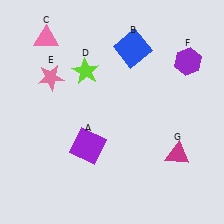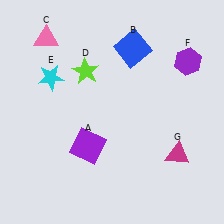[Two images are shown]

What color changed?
The star (E) changed from pink in Image 1 to cyan in Image 2.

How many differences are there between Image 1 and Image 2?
There is 1 difference between the two images.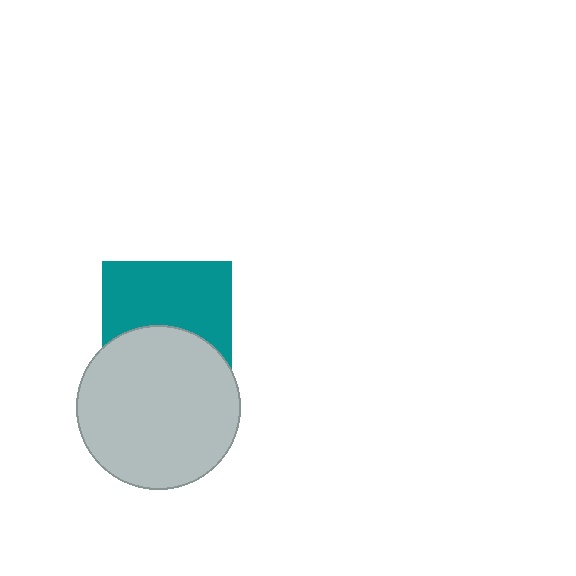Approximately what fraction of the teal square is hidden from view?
Roughly 43% of the teal square is hidden behind the light gray circle.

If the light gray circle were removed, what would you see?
You would see the complete teal square.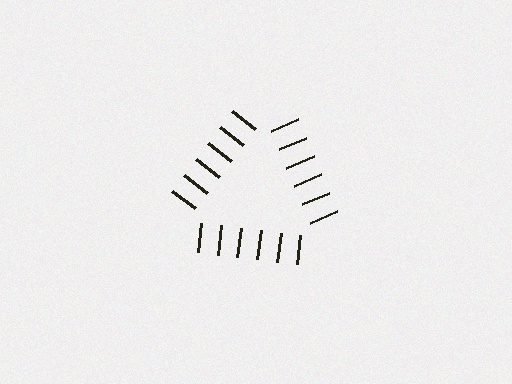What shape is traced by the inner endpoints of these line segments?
An illusory triangle — the line segments terminate on its edges but no continuous stroke is drawn.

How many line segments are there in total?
18 — 6 along each of the 3 edges.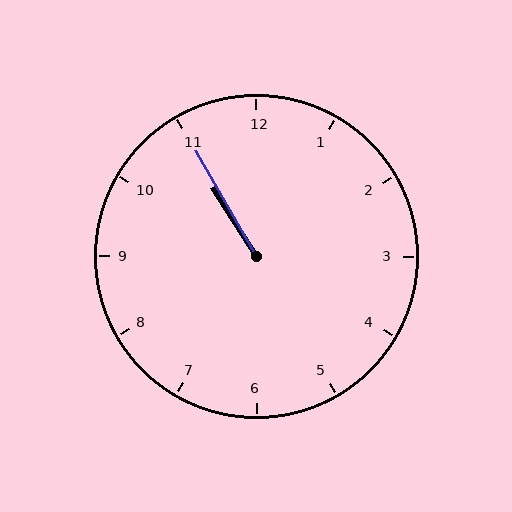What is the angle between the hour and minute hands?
Approximately 2 degrees.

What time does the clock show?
10:55.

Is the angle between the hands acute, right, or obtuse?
It is acute.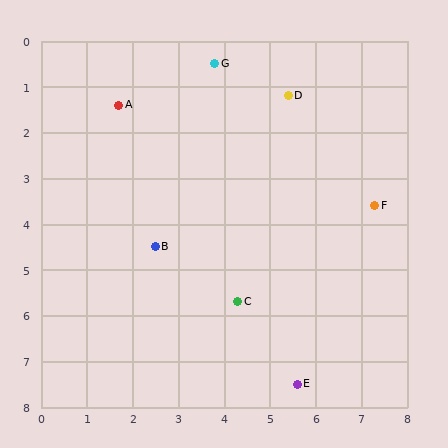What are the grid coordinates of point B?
Point B is at approximately (2.5, 4.5).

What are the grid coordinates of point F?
Point F is at approximately (7.3, 3.6).